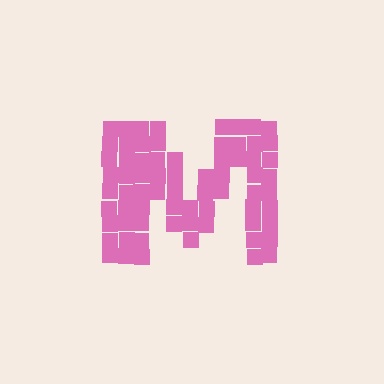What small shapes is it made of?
It is made of small squares.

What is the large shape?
The large shape is the letter M.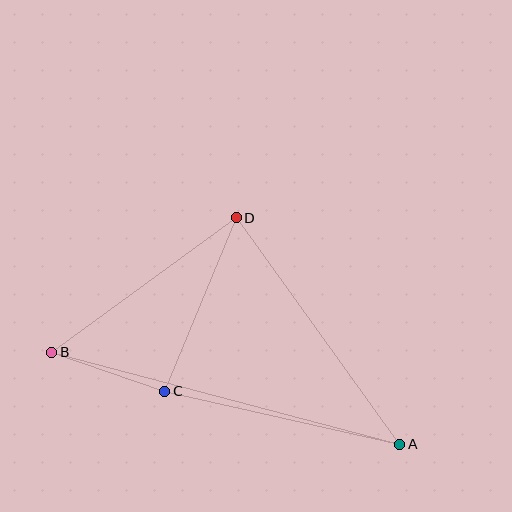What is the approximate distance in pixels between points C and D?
The distance between C and D is approximately 188 pixels.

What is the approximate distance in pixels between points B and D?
The distance between B and D is approximately 228 pixels.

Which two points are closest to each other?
Points B and C are closest to each other.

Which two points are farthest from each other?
Points A and B are farthest from each other.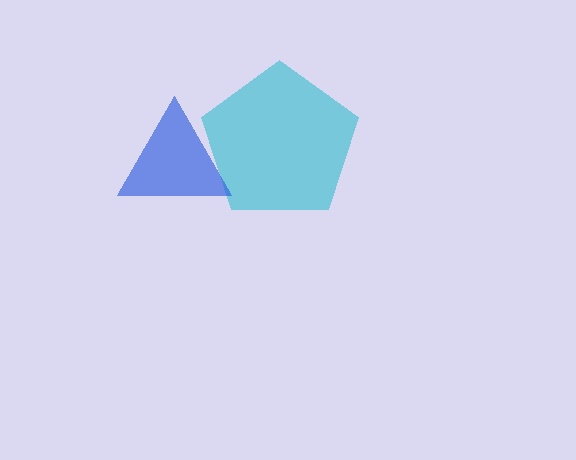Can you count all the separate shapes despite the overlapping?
Yes, there are 2 separate shapes.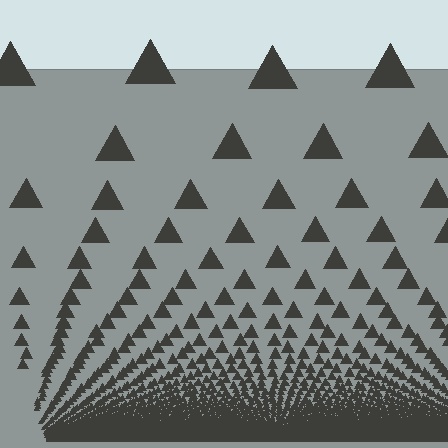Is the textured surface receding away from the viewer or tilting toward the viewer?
The surface appears to tilt toward the viewer. Texture elements get larger and sparser toward the top.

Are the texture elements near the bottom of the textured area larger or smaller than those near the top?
Smaller. The gradient is inverted — elements near the bottom are smaller and denser.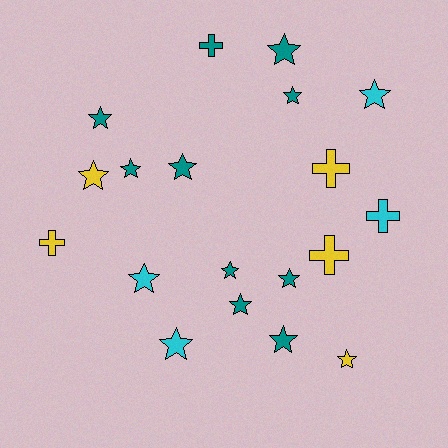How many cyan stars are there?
There are 3 cyan stars.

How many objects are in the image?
There are 19 objects.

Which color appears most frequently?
Teal, with 10 objects.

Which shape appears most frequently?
Star, with 14 objects.